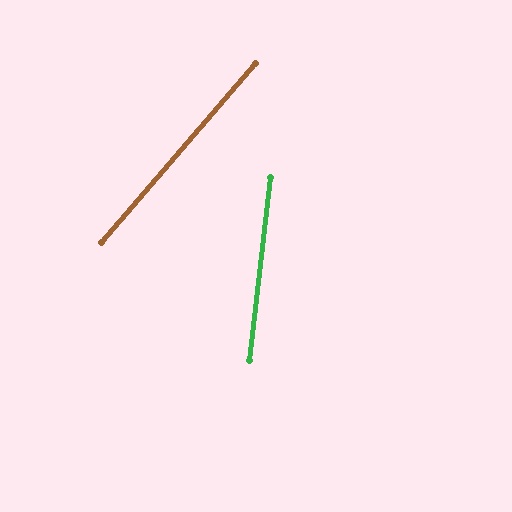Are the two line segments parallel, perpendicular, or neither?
Neither parallel nor perpendicular — they differ by about 34°.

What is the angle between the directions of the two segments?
Approximately 34 degrees.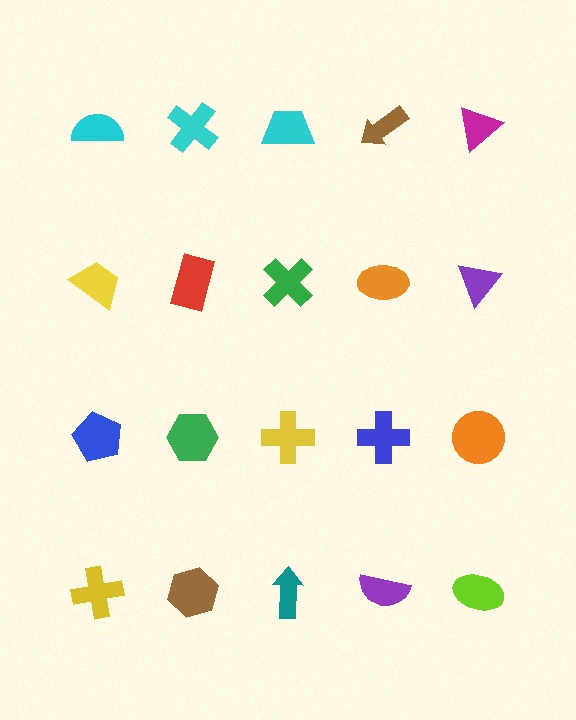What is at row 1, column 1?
A cyan semicircle.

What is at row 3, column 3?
A yellow cross.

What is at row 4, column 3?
A teal arrow.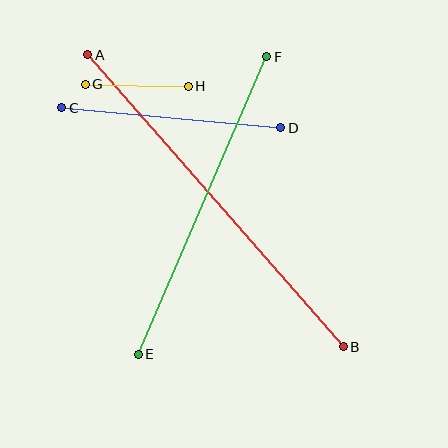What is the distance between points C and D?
The distance is approximately 220 pixels.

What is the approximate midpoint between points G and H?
The midpoint is at approximately (137, 85) pixels.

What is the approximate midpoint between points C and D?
The midpoint is at approximately (171, 118) pixels.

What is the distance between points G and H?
The distance is approximately 103 pixels.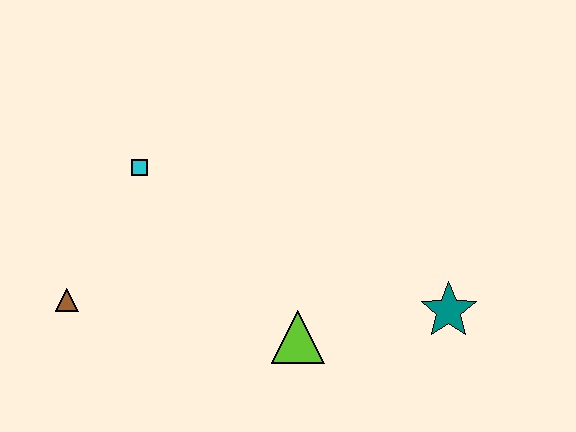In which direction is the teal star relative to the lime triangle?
The teal star is to the right of the lime triangle.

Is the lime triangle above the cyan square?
No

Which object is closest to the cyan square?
The brown triangle is closest to the cyan square.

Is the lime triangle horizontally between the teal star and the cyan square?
Yes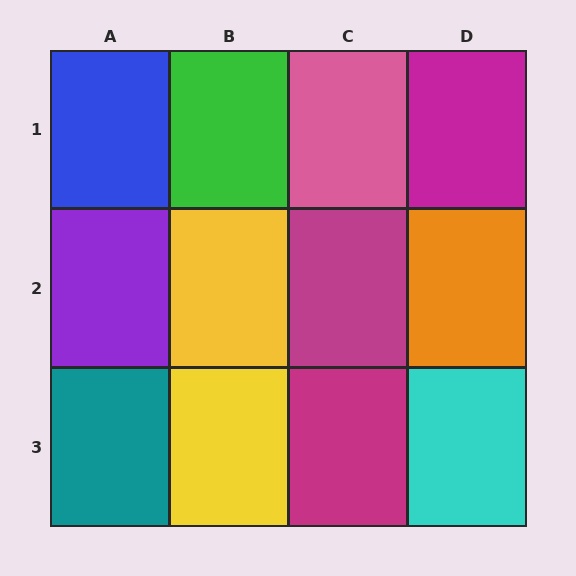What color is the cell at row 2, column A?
Purple.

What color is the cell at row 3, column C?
Magenta.